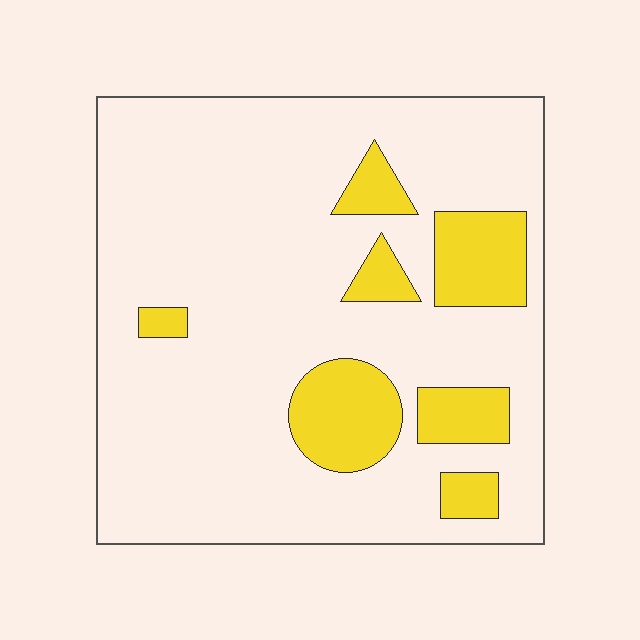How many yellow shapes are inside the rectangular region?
7.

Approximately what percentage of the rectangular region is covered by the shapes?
Approximately 15%.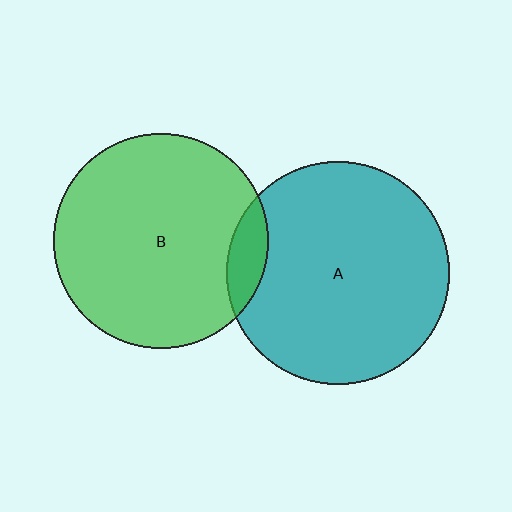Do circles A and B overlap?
Yes.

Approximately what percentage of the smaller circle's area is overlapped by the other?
Approximately 10%.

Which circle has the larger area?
Circle A (teal).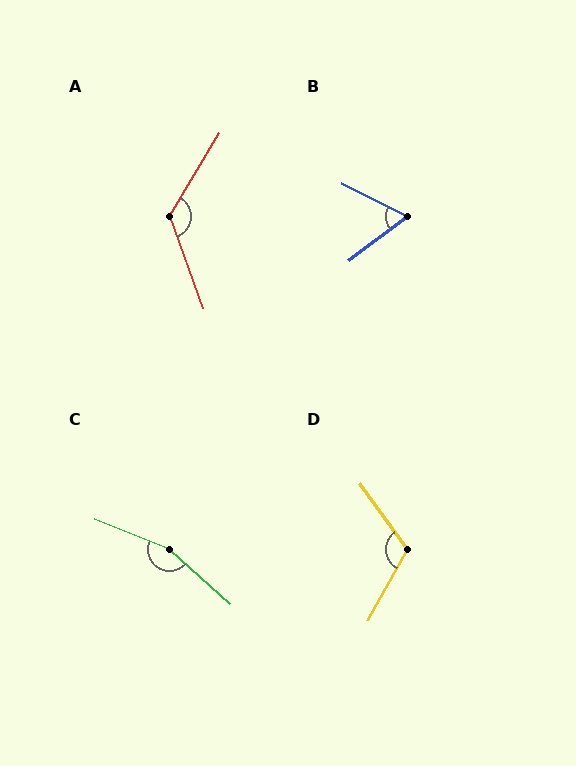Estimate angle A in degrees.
Approximately 129 degrees.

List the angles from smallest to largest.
B (64°), D (115°), A (129°), C (160°).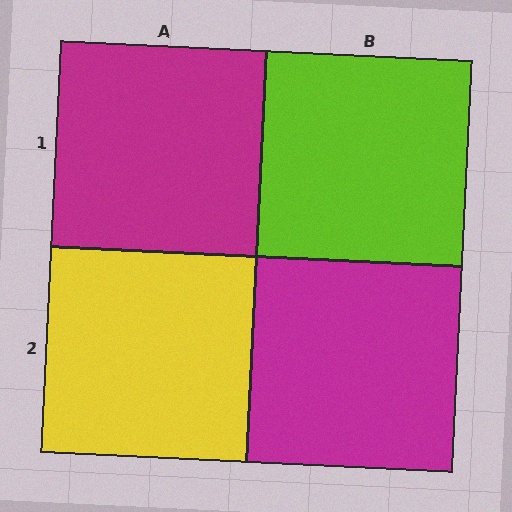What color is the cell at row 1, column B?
Lime.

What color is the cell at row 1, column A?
Magenta.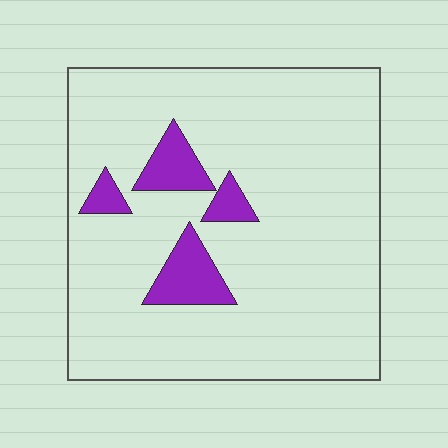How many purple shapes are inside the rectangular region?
4.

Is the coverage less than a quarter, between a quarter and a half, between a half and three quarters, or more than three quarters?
Less than a quarter.